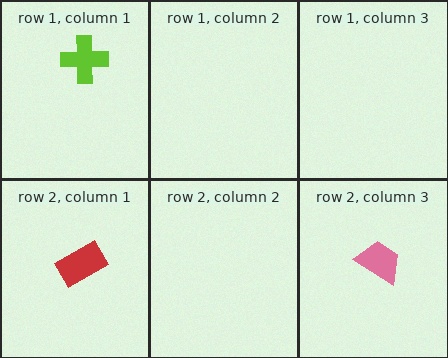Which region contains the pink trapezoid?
The row 2, column 3 region.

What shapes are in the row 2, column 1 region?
The red rectangle.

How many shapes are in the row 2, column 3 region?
1.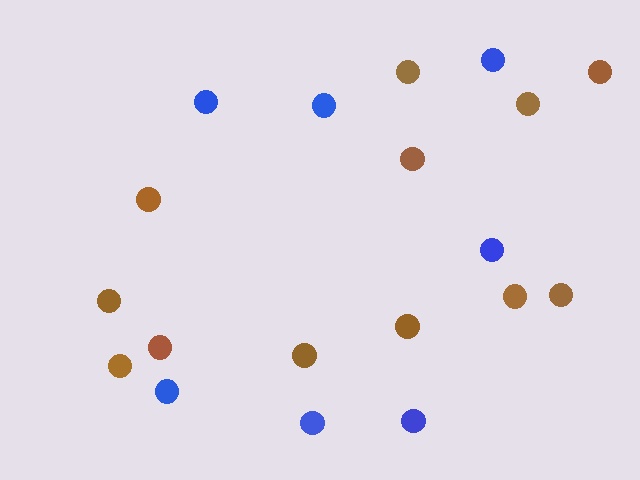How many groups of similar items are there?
There are 2 groups: one group of blue circles (7) and one group of brown circles (12).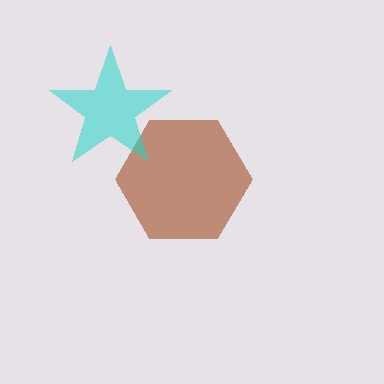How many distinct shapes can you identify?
There are 2 distinct shapes: a brown hexagon, a cyan star.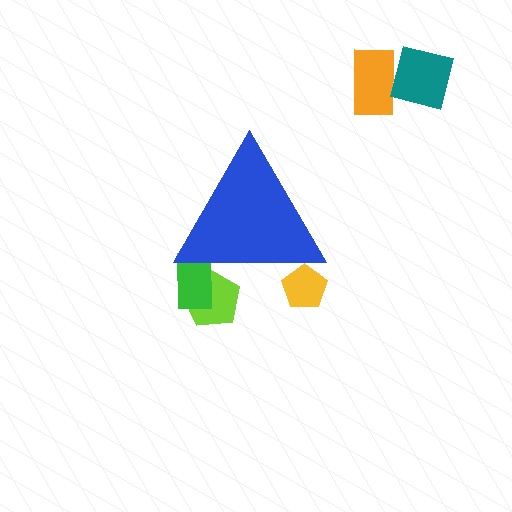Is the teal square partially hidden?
No, the teal square is fully visible.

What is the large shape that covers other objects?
A blue triangle.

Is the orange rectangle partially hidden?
No, the orange rectangle is fully visible.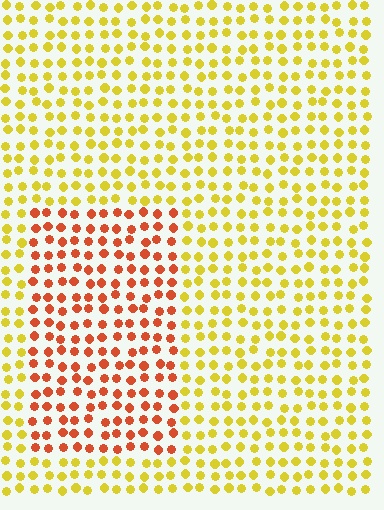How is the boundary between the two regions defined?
The boundary is defined purely by a slight shift in hue (about 46 degrees). Spacing, size, and orientation are identical on both sides.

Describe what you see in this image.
The image is filled with small yellow elements in a uniform arrangement. A rectangle-shaped region is visible where the elements are tinted to a slightly different hue, forming a subtle color boundary.